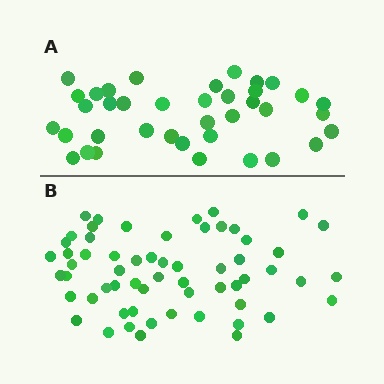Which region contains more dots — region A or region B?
Region B (the bottom region) has more dots.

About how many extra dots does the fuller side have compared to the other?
Region B has approximately 20 more dots than region A.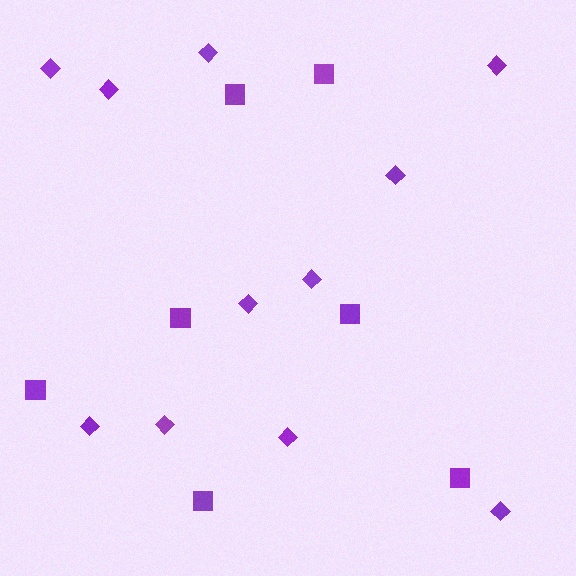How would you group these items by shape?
There are 2 groups: one group of squares (7) and one group of diamonds (11).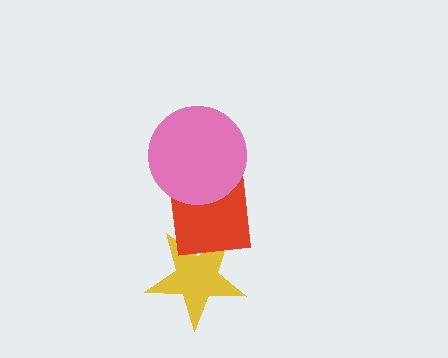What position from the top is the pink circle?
The pink circle is 1st from the top.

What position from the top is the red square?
The red square is 2nd from the top.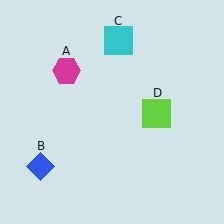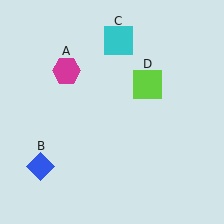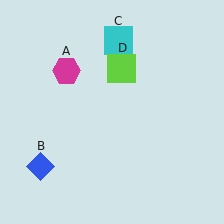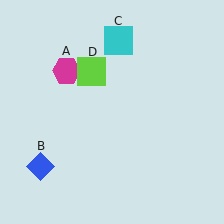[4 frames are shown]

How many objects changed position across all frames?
1 object changed position: lime square (object D).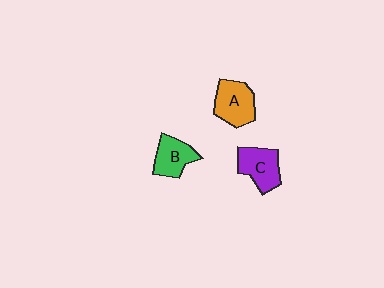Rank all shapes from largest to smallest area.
From largest to smallest: A (orange), C (purple), B (green).